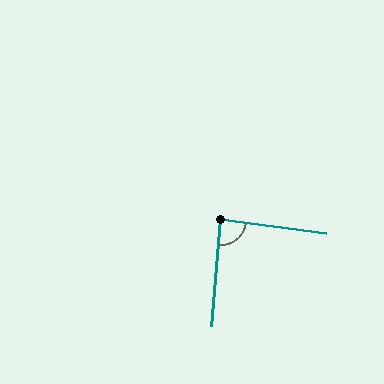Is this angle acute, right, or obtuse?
It is approximately a right angle.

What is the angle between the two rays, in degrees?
Approximately 88 degrees.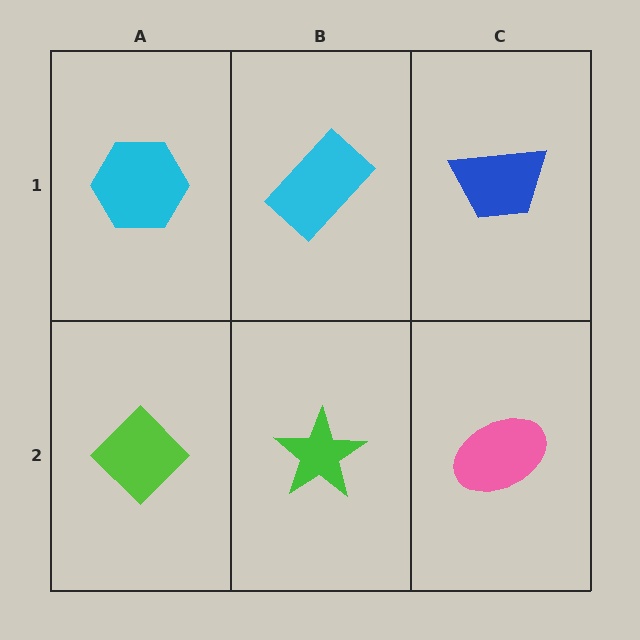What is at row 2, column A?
A lime diamond.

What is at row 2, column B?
A green star.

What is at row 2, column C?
A pink ellipse.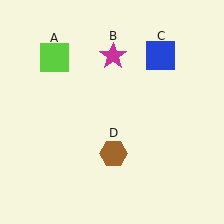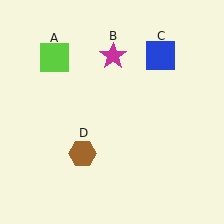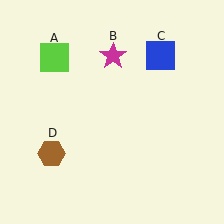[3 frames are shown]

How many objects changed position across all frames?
1 object changed position: brown hexagon (object D).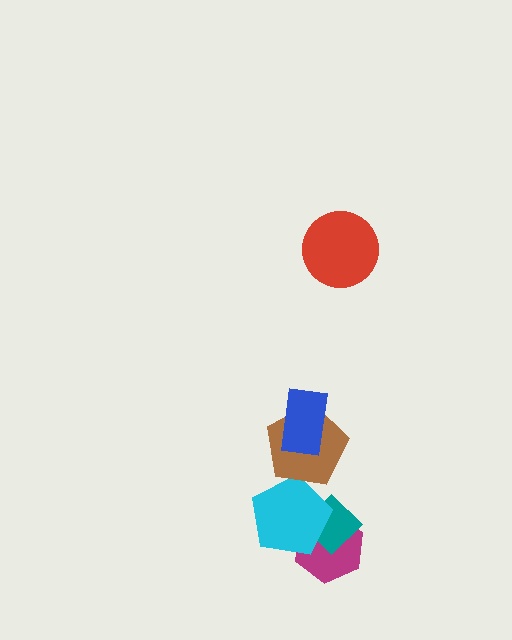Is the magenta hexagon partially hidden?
Yes, it is partially covered by another shape.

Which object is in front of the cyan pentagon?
The brown pentagon is in front of the cyan pentagon.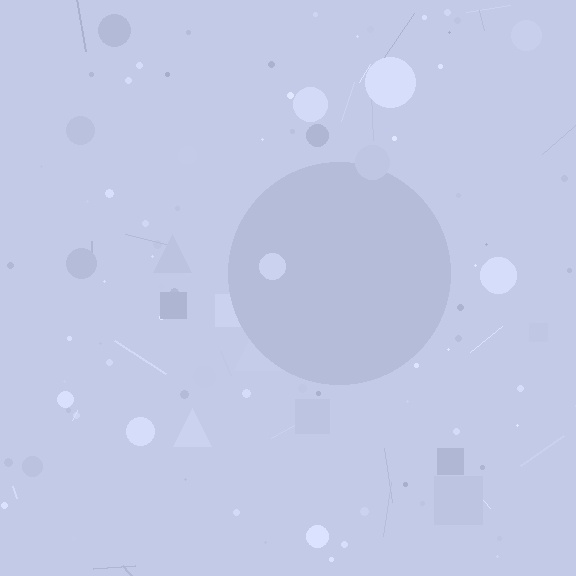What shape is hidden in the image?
A circle is hidden in the image.